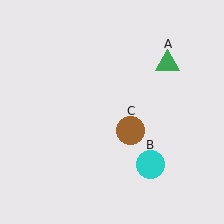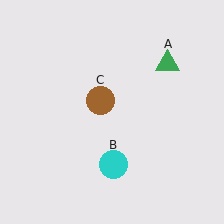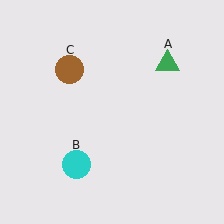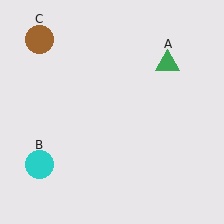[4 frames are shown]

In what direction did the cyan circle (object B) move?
The cyan circle (object B) moved left.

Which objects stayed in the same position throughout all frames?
Green triangle (object A) remained stationary.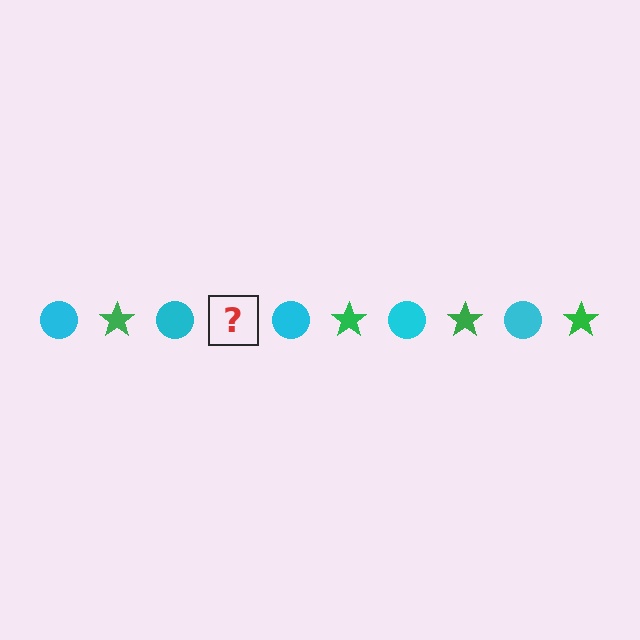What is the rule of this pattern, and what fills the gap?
The rule is that the pattern alternates between cyan circle and green star. The gap should be filled with a green star.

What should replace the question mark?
The question mark should be replaced with a green star.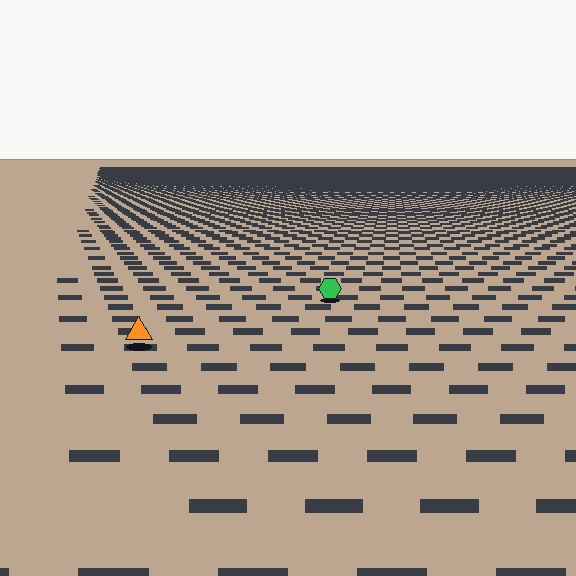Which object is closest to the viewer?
The orange triangle is closest. The texture marks near it are larger and more spread out.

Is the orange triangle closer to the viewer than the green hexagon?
Yes. The orange triangle is closer — you can tell from the texture gradient: the ground texture is coarser near it.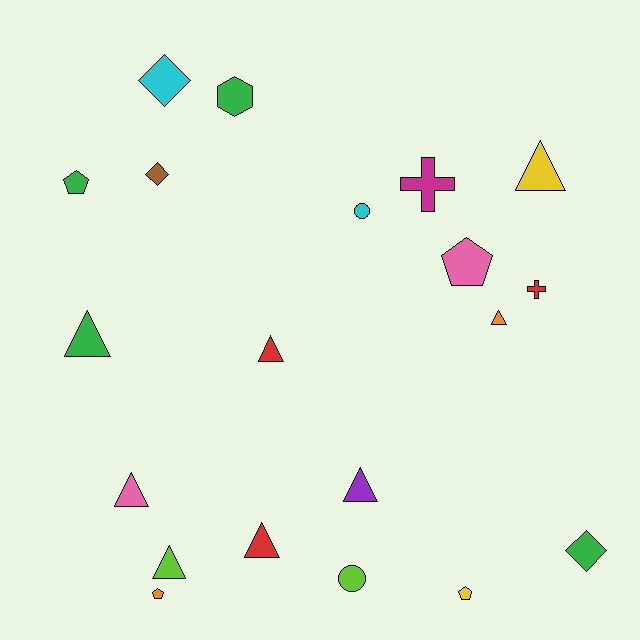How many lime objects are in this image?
There are 2 lime objects.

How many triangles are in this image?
There are 8 triangles.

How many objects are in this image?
There are 20 objects.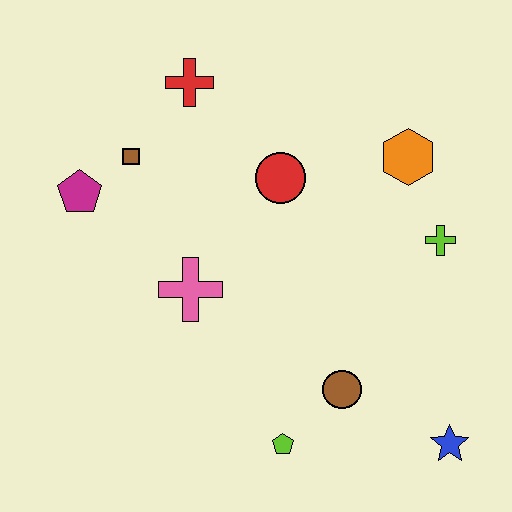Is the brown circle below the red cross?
Yes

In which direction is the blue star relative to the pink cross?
The blue star is to the right of the pink cross.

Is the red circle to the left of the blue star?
Yes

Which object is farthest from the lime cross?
The magenta pentagon is farthest from the lime cross.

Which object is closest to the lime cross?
The orange hexagon is closest to the lime cross.